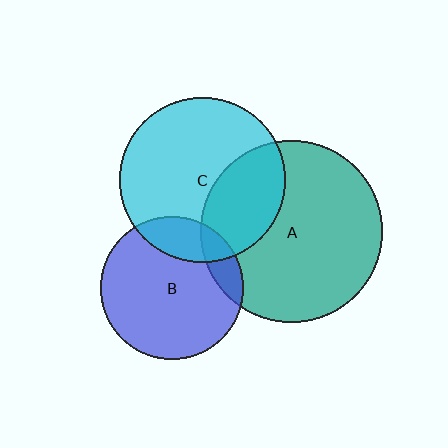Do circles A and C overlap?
Yes.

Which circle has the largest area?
Circle A (teal).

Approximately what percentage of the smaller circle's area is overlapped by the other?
Approximately 30%.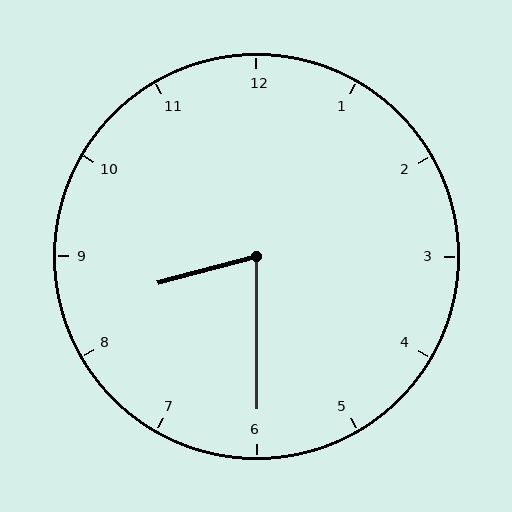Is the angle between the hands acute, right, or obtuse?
It is acute.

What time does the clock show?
8:30.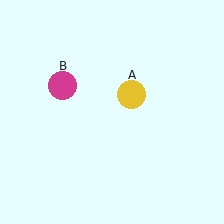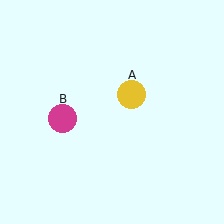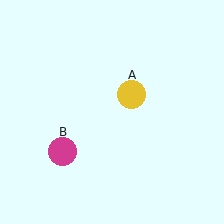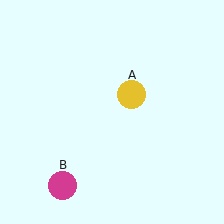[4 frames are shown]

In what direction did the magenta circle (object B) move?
The magenta circle (object B) moved down.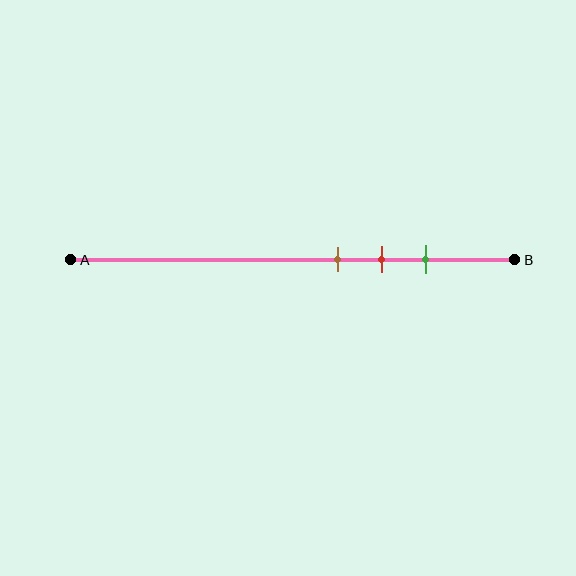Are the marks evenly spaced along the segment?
Yes, the marks are approximately evenly spaced.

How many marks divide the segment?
There are 3 marks dividing the segment.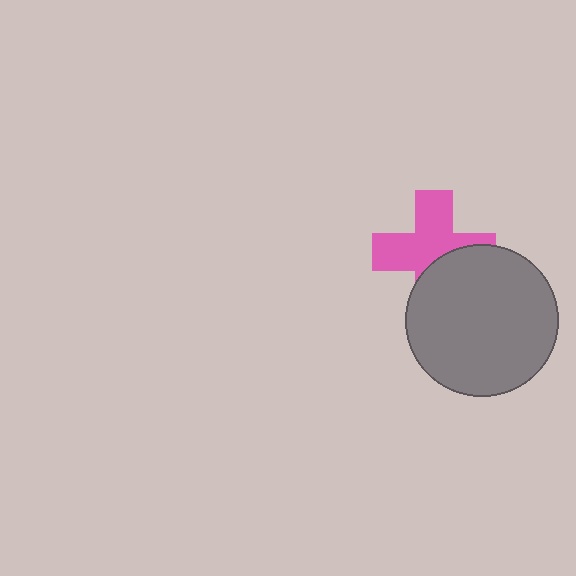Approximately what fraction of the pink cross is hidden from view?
Roughly 38% of the pink cross is hidden behind the gray circle.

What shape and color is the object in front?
The object in front is a gray circle.